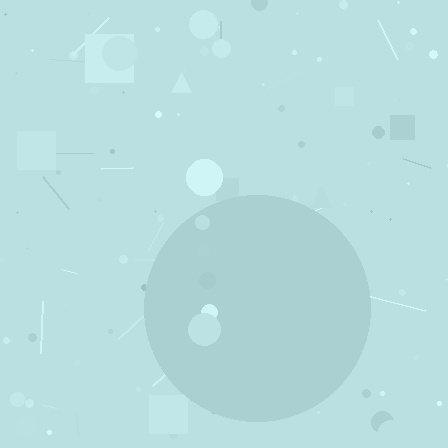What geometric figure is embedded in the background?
A circle is embedded in the background.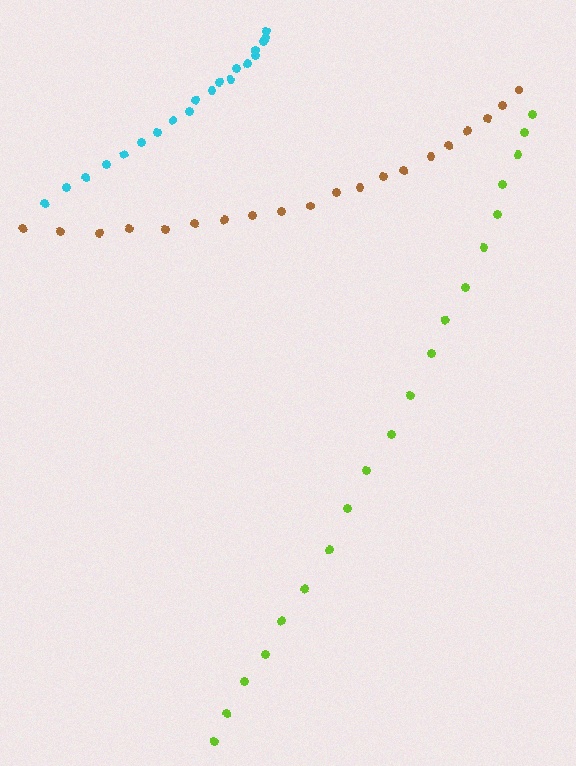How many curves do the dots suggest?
There are 3 distinct paths.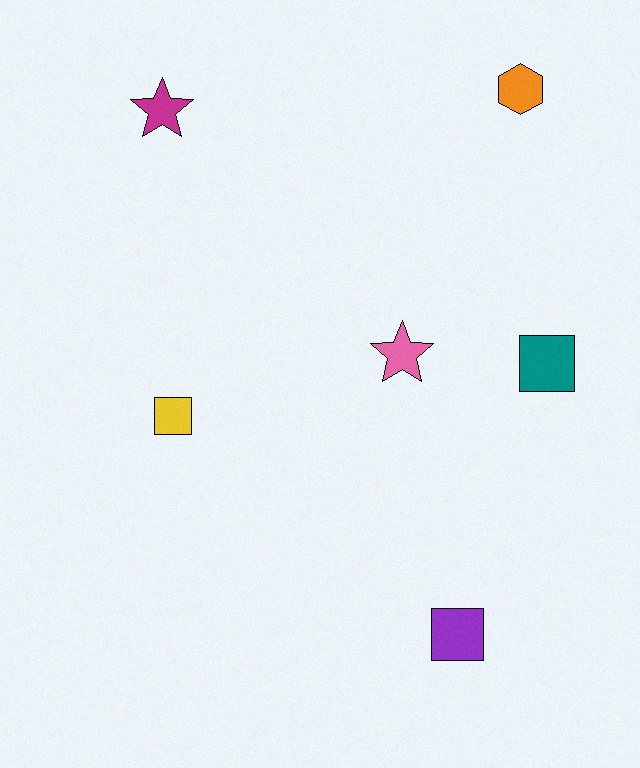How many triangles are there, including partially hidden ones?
There are no triangles.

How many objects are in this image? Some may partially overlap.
There are 6 objects.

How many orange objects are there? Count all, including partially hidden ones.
There is 1 orange object.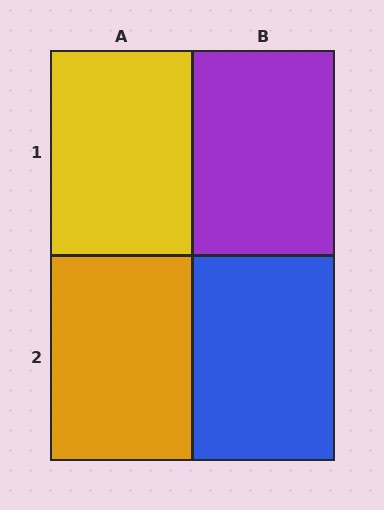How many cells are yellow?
1 cell is yellow.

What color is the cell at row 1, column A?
Yellow.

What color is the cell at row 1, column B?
Purple.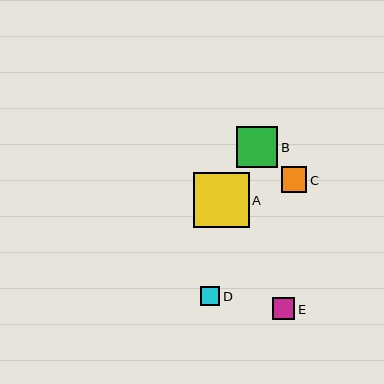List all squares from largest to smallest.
From largest to smallest: A, B, C, E, D.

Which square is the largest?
Square A is the largest with a size of approximately 56 pixels.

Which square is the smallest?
Square D is the smallest with a size of approximately 19 pixels.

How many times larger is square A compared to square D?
Square A is approximately 2.9 times the size of square D.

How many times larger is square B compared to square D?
Square B is approximately 2.2 times the size of square D.